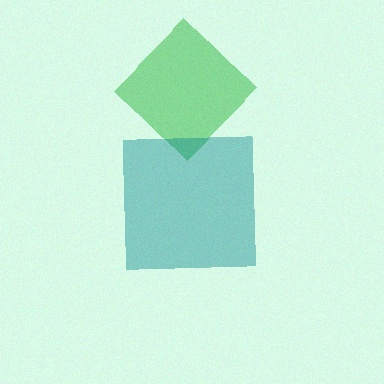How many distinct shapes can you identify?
There are 2 distinct shapes: a green diamond, a teal square.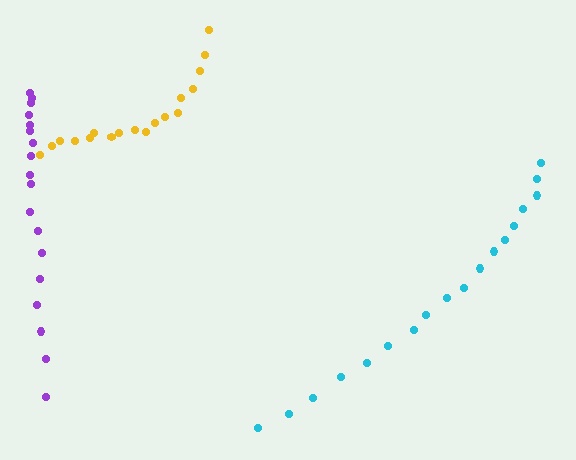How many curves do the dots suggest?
There are 3 distinct paths.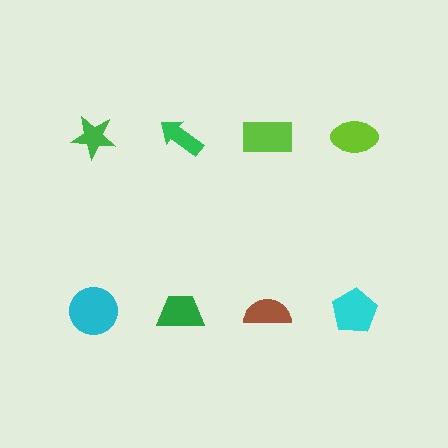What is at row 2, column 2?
A green trapezoid.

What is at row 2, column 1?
A cyan circle.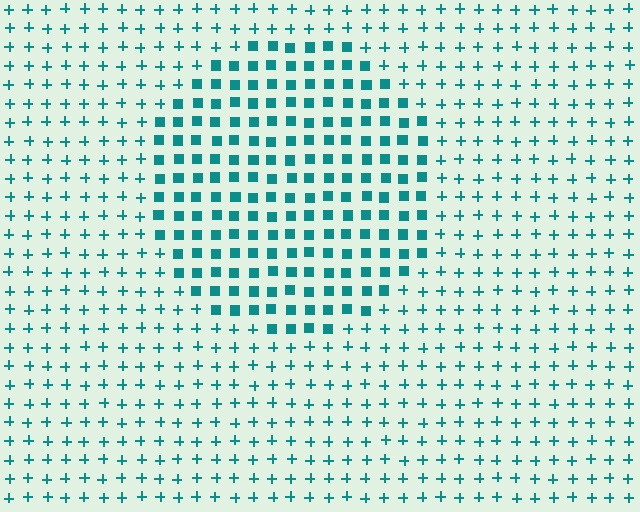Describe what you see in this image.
The image is filled with small teal elements arranged in a uniform grid. A circle-shaped region contains squares, while the surrounding area contains plus signs. The boundary is defined purely by the change in element shape.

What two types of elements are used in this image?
The image uses squares inside the circle region and plus signs outside it.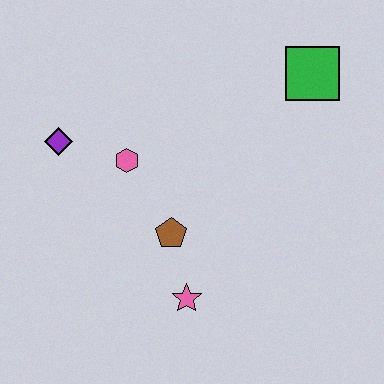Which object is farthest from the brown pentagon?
The green square is farthest from the brown pentagon.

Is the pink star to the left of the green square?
Yes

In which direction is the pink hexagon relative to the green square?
The pink hexagon is to the left of the green square.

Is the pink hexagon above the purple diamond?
No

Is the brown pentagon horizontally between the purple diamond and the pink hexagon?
No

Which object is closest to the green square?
The pink hexagon is closest to the green square.